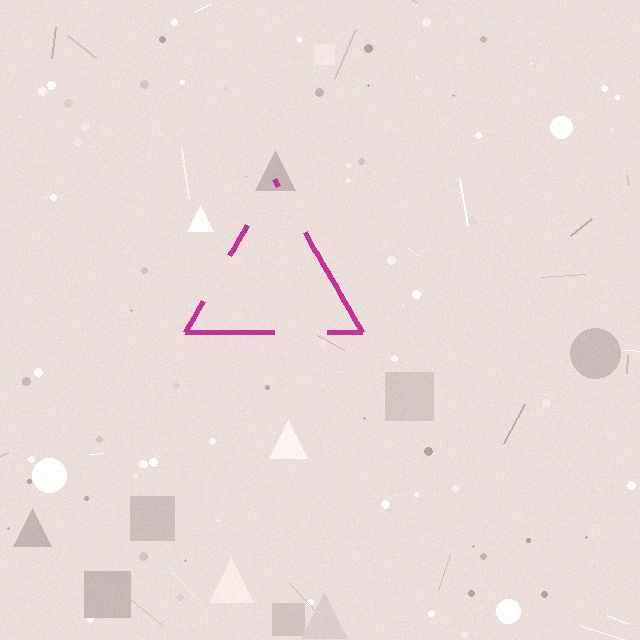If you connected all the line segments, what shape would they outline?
They would outline a triangle.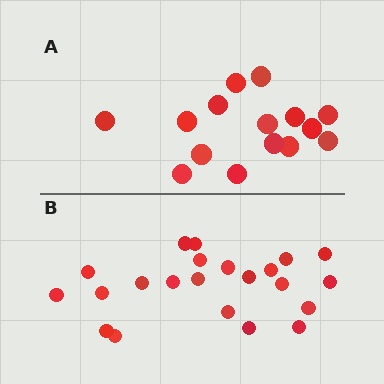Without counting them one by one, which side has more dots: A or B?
Region B (the bottom region) has more dots.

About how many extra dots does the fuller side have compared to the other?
Region B has roughly 8 or so more dots than region A.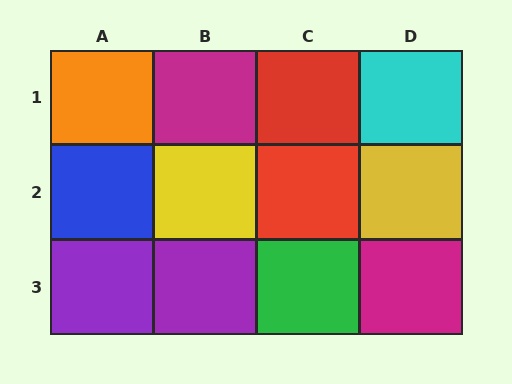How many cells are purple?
2 cells are purple.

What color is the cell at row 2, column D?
Yellow.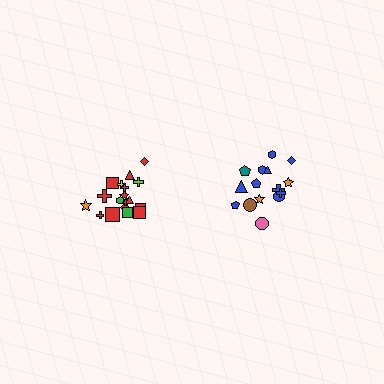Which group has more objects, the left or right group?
The left group.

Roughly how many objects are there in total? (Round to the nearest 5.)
Roughly 35 objects in total.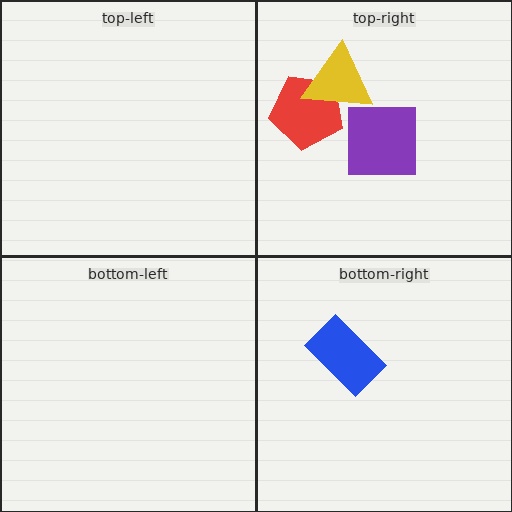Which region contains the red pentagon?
The top-right region.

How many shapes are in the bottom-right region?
1.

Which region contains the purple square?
The top-right region.